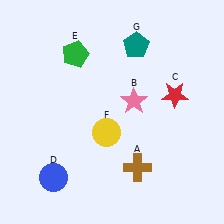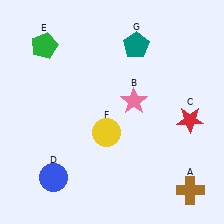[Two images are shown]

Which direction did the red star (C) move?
The red star (C) moved down.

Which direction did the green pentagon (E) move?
The green pentagon (E) moved left.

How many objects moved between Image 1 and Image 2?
3 objects moved between the two images.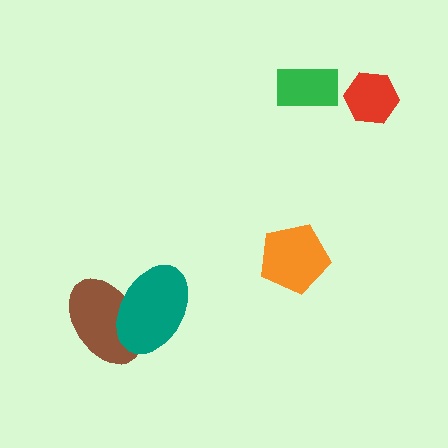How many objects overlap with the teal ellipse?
1 object overlaps with the teal ellipse.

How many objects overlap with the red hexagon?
0 objects overlap with the red hexagon.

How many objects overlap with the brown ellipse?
1 object overlaps with the brown ellipse.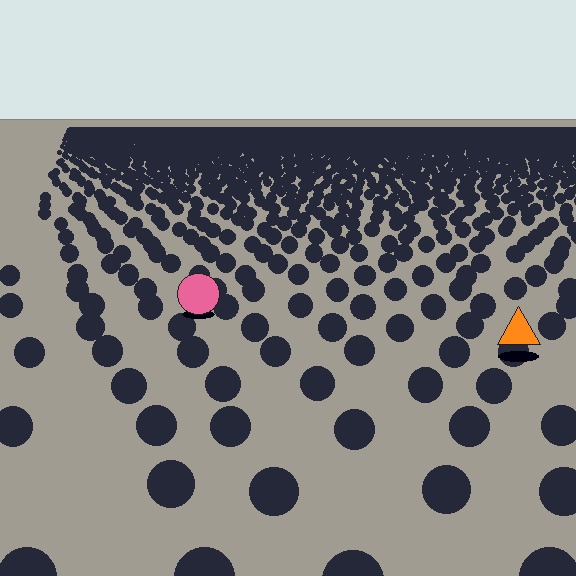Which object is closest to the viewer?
The orange triangle is closest. The texture marks near it are larger and more spread out.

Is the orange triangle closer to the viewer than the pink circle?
Yes. The orange triangle is closer — you can tell from the texture gradient: the ground texture is coarser near it.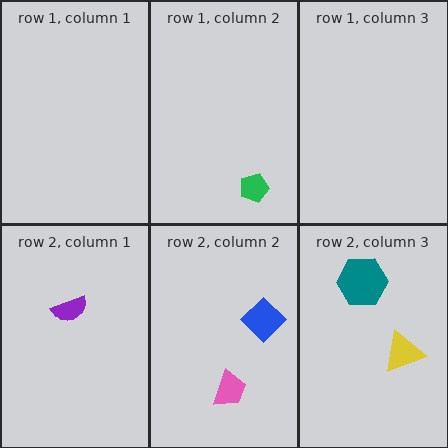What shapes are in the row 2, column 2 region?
The pink trapezoid, the blue diamond.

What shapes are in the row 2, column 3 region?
The yellow triangle, the teal hexagon.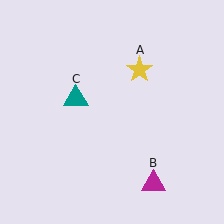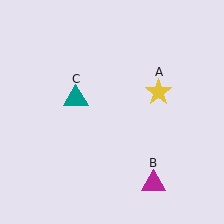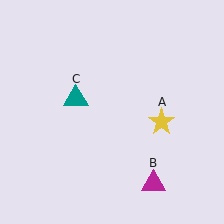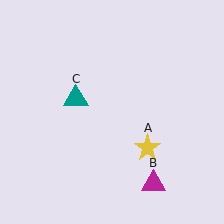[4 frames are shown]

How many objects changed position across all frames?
1 object changed position: yellow star (object A).